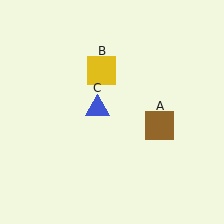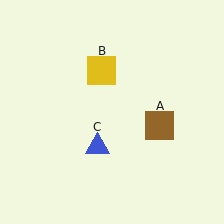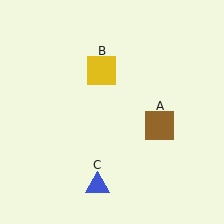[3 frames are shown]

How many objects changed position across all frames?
1 object changed position: blue triangle (object C).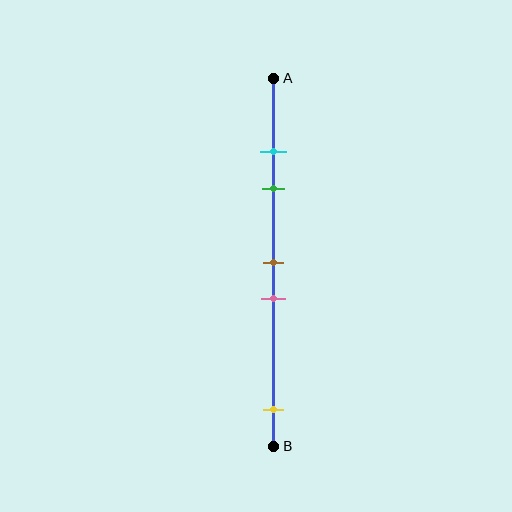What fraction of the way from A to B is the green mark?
The green mark is approximately 30% (0.3) of the way from A to B.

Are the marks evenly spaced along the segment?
No, the marks are not evenly spaced.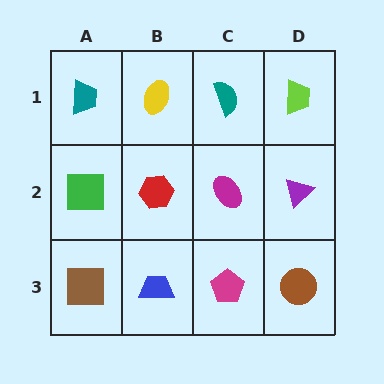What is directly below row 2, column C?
A magenta pentagon.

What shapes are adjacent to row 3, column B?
A red hexagon (row 2, column B), a brown square (row 3, column A), a magenta pentagon (row 3, column C).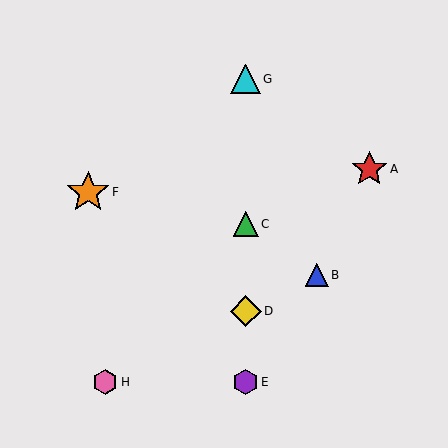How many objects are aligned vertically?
4 objects (C, D, E, G) are aligned vertically.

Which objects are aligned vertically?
Objects C, D, E, G are aligned vertically.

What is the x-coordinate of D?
Object D is at x≈246.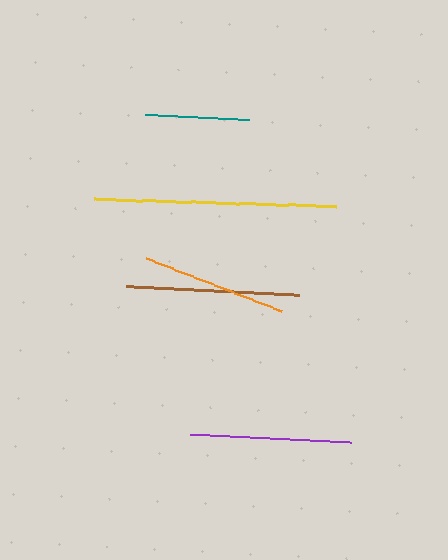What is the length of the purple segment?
The purple segment is approximately 161 pixels long.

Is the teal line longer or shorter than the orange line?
The orange line is longer than the teal line.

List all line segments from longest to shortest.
From longest to shortest: yellow, brown, purple, orange, teal.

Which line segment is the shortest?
The teal line is the shortest at approximately 104 pixels.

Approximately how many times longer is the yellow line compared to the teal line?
The yellow line is approximately 2.3 times the length of the teal line.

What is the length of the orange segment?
The orange segment is approximately 146 pixels long.